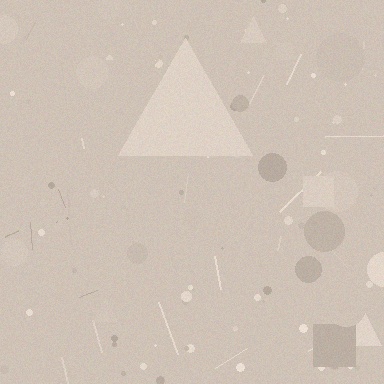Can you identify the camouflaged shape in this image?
The camouflaged shape is a triangle.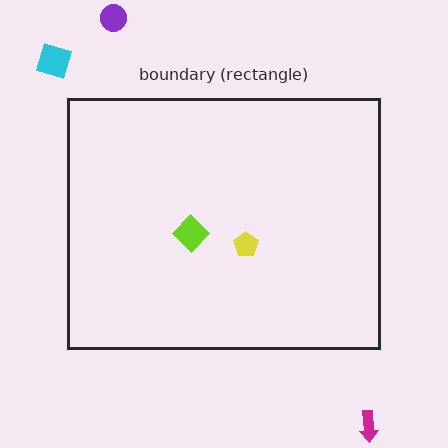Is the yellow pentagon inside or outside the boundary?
Inside.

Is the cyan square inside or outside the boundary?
Outside.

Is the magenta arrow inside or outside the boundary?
Outside.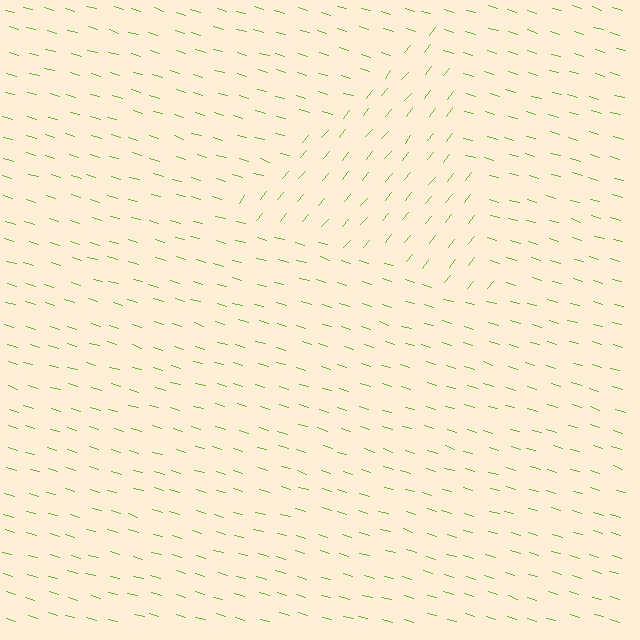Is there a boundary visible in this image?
Yes, there is a texture boundary formed by a change in line orientation.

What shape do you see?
I see a triangle.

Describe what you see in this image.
The image is filled with small lime line segments. A triangle region in the image has lines oriented differently from the surrounding lines, creating a visible texture boundary.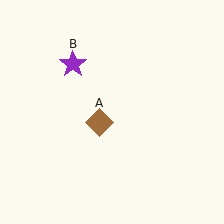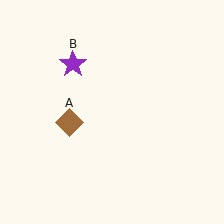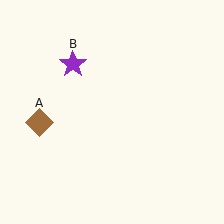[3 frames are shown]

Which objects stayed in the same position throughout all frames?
Purple star (object B) remained stationary.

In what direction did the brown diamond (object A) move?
The brown diamond (object A) moved left.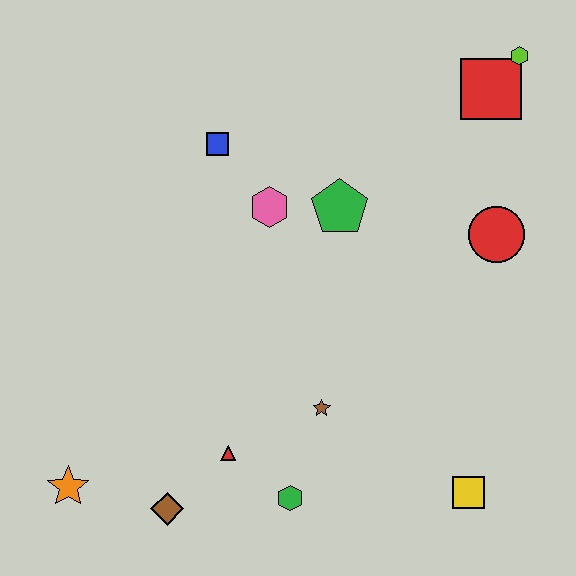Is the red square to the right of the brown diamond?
Yes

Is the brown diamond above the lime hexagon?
No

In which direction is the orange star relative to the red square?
The orange star is to the left of the red square.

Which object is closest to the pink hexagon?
The green pentagon is closest to the pink hexagon.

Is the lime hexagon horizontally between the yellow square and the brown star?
No